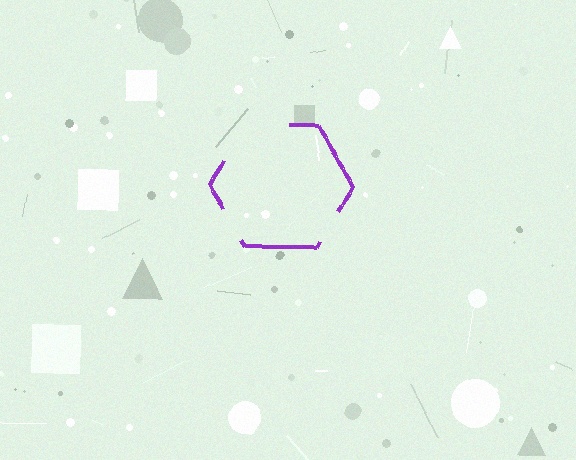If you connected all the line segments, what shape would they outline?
They would outline a hexagon.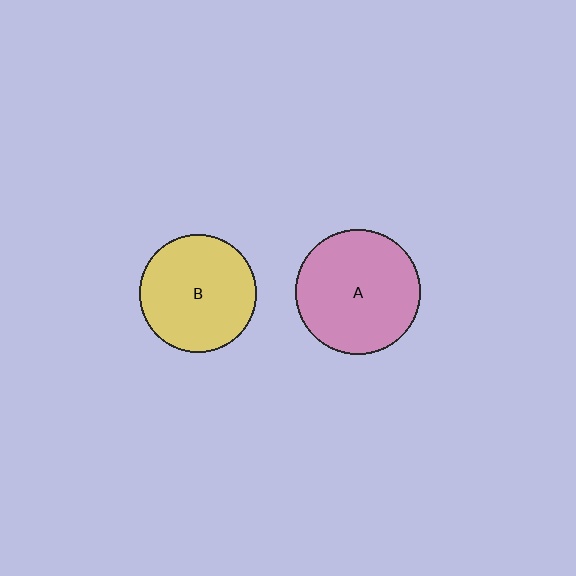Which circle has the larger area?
Circle A (pink).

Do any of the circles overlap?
No, none of the circles overlap.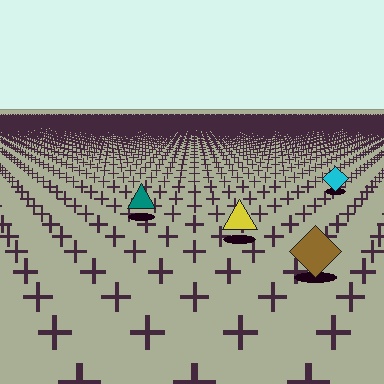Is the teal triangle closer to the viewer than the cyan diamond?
Yes. The teal triangle is closer — you can tell from the texture gradient: the ground texture is coarser near it.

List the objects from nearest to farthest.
From nearest to farthest: the brown diamond, the yellow triangle, the teal triangle, the cyan diamond.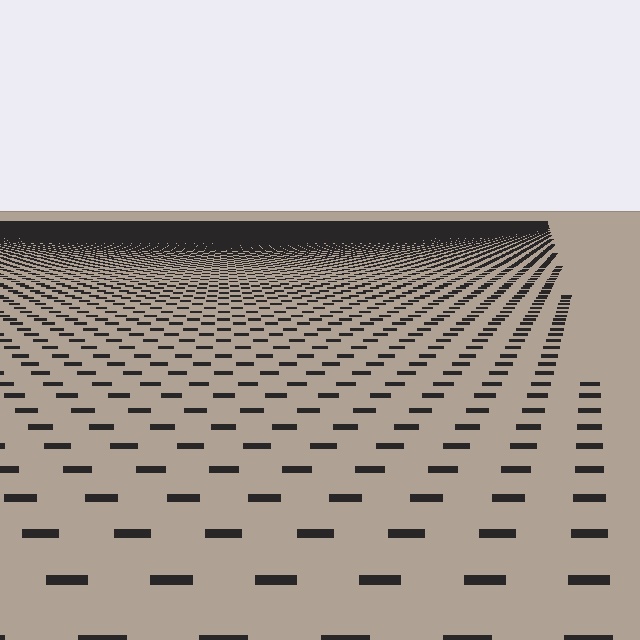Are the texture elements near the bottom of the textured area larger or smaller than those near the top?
Larger. Near the bottom, elements are closer to the viewer and appear at a bigger on-screen size.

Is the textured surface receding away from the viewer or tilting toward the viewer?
The surface is receding away from the viewer. Texture elements get smaller and denser toward the top.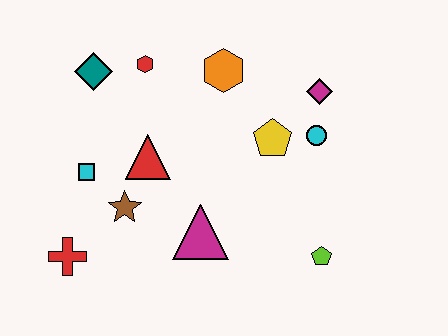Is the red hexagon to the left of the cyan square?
No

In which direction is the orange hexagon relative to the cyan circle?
The orange hexagon is to the left of the cyan circle.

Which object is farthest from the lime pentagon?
The teal diamond is farthest from the lime pentagon.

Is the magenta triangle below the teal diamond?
Yes